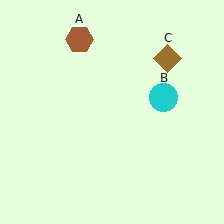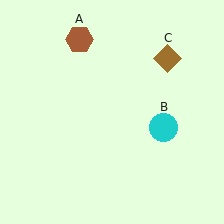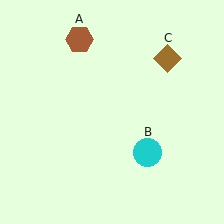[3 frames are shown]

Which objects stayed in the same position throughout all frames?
Brown hexagon (object A) and brown diamond (object C) remained stationary.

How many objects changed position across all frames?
1 object changed position: cyan circle (object B).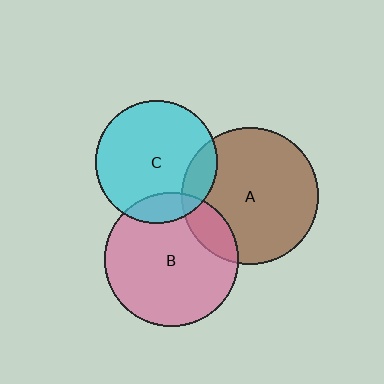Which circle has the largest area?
Circle A (brown).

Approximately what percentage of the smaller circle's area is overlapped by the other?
Approximately 15%.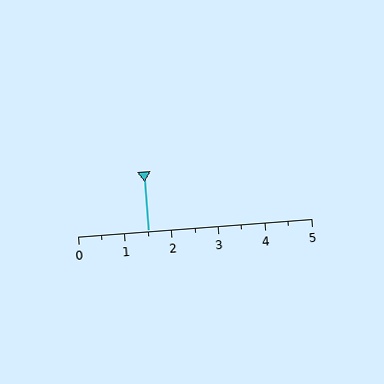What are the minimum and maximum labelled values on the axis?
The axis runs from 0 to 5.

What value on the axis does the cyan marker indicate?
The marker indicates approximately 1.5.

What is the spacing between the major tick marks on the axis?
The major ticks are spaced 1 apart.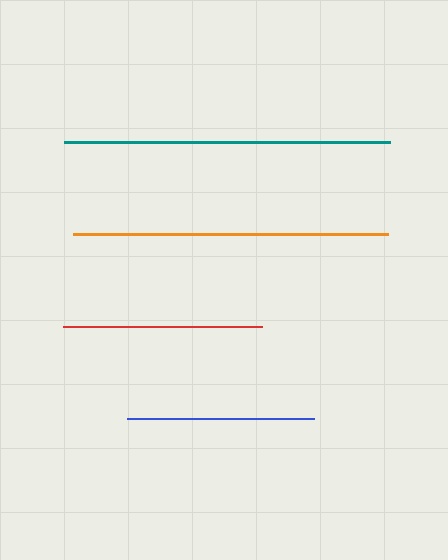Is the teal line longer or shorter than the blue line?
The teal line is longer than the blue line.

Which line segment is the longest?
The teal line is the longest at approximately 326 pixels.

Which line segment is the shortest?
The blue line is the shortest at approximately 187 pixels.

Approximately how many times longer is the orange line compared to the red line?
The orange line is approximately 1.6 times the length of the red line.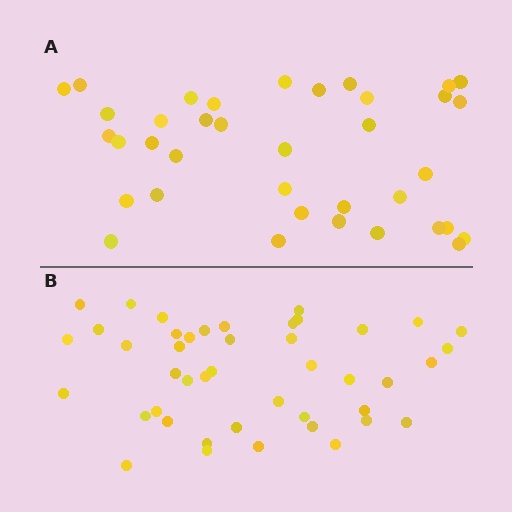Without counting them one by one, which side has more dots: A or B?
Region B (the bottom region) has more dots.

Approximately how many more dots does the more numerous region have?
Region B has roughly 8 or so more dots than region A.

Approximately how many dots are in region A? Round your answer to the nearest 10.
About 40 dots. (The exact count is 37, which rounds to 40.)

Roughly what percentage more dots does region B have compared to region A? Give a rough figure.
About 20% more.